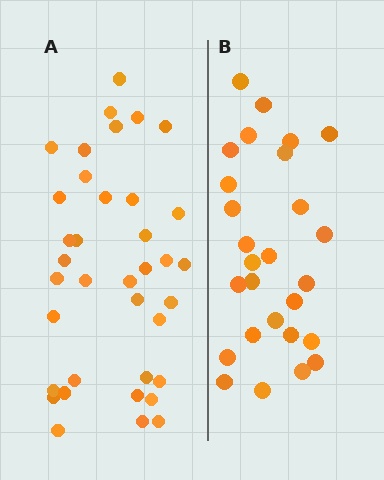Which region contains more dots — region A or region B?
Region A (the left region) has more dots.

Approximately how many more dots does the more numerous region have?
Region A has roughly 10 or so more dots than region B.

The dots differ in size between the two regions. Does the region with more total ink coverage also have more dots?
No. Region B has more total ink coverage because its dots are larger, but region A actually contains more individual dots. Total area can be misleading — the number of items is what matters here.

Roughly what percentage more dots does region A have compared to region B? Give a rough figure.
About 35% more.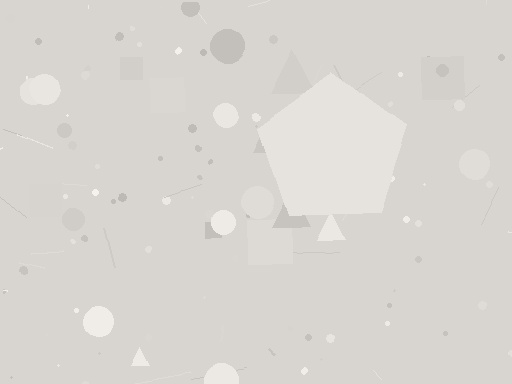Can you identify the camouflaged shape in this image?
The camouflaged shape is a pentagon.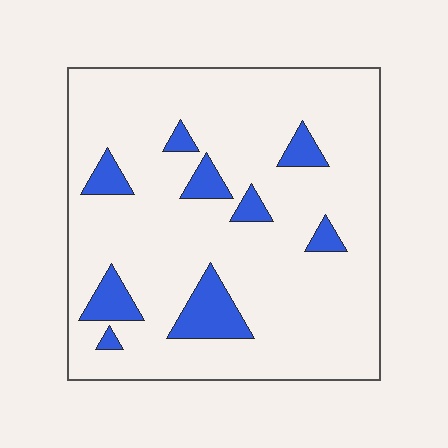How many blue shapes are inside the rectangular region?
9.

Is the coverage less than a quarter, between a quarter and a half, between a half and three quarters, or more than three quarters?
Less than a quarter.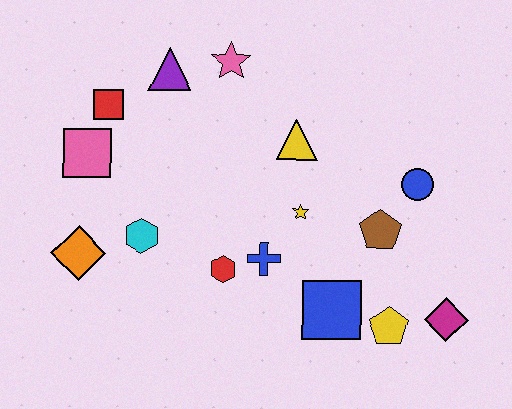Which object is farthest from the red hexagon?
The magenta diamond is farthest from the red hexagon.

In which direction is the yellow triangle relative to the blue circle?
The yellow triangle is to the left of the blue circle.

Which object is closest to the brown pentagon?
The blue circle is closest to the brown pentagon.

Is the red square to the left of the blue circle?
Yes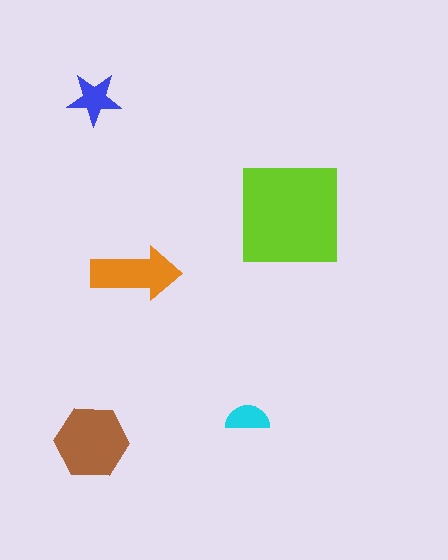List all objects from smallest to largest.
The cyan semicircle, the blue star, the orange arrow, the brown hexagon, the lime square.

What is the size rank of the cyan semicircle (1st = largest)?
5th.